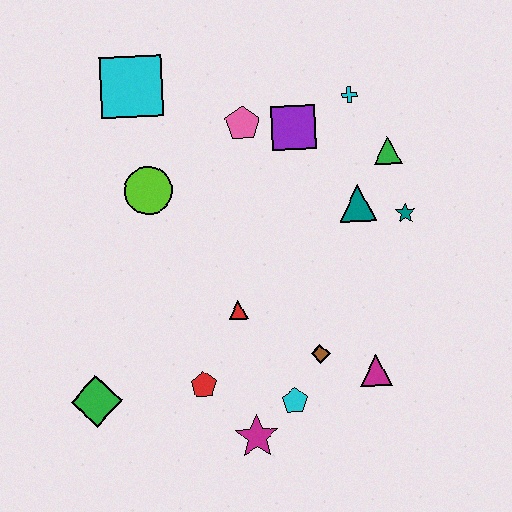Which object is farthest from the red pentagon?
The cyan cross is farthest from the red pentagon.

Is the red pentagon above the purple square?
No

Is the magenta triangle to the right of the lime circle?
Yes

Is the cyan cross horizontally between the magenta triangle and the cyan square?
Yes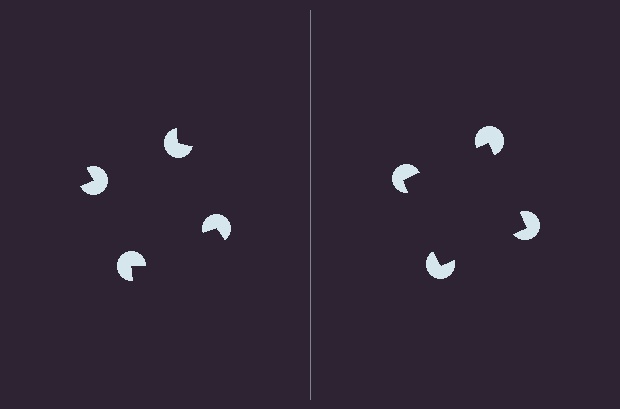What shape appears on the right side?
An illusory square.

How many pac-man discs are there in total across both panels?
8 — 4 on each side.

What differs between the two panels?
The pac-man discs are positioned identically on both sides; only the wedge orientations differ. On the right they align to a square; on the left they are misaligned.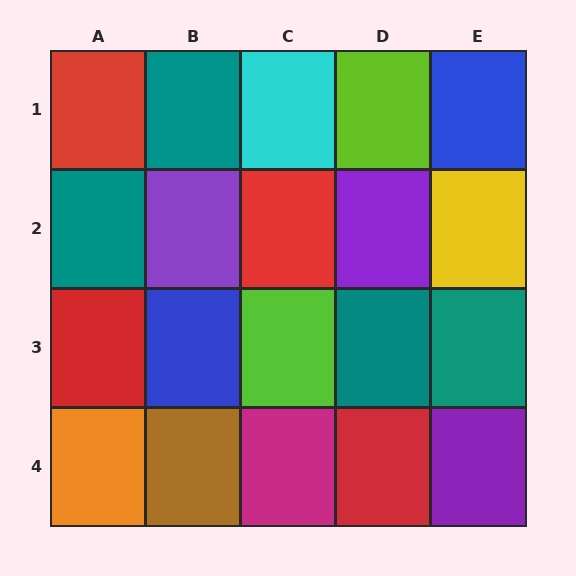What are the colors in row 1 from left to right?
Red, teal, cyan, lime, blue.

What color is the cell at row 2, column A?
Teal.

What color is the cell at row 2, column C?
Red.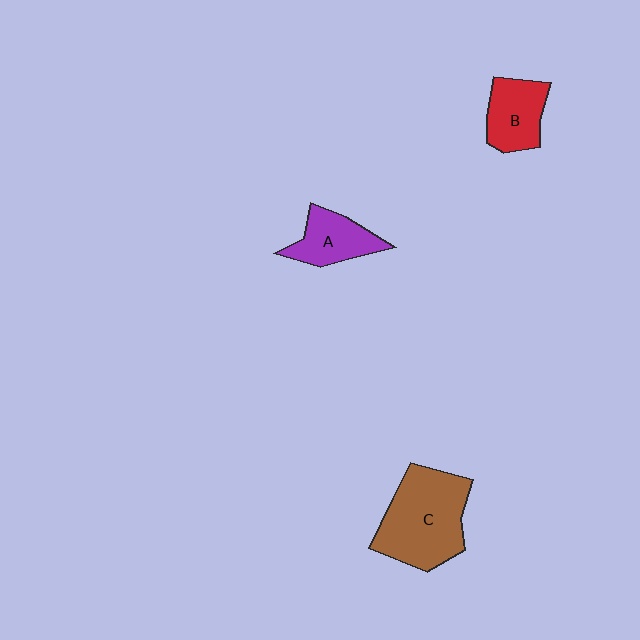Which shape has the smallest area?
Shape A (purple).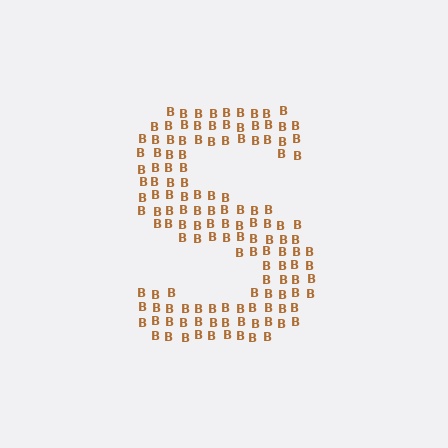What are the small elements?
The small elements are letter B's.